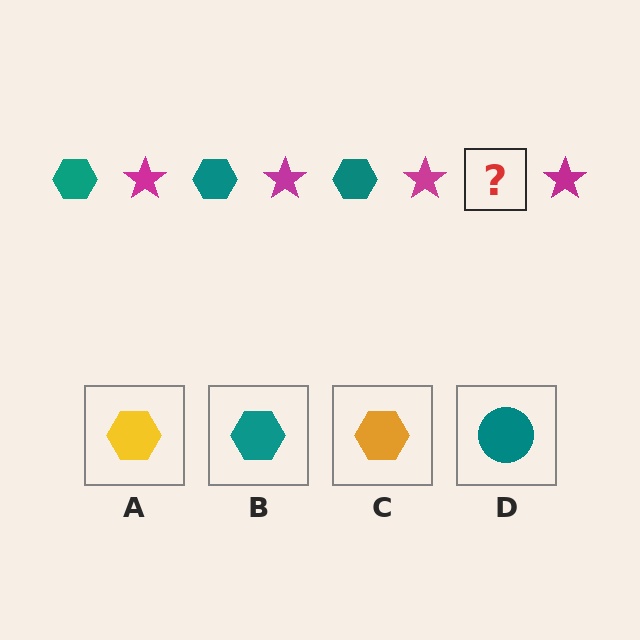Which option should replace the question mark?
Option B.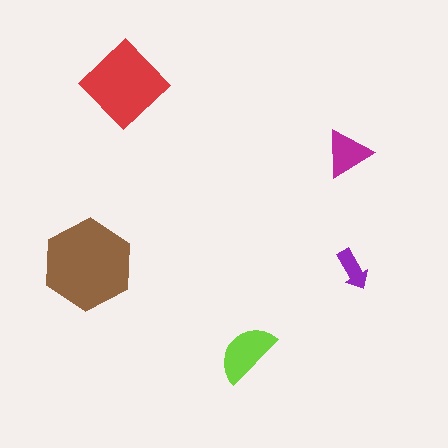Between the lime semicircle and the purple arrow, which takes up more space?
The lime semicircle.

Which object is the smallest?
The purple arrow.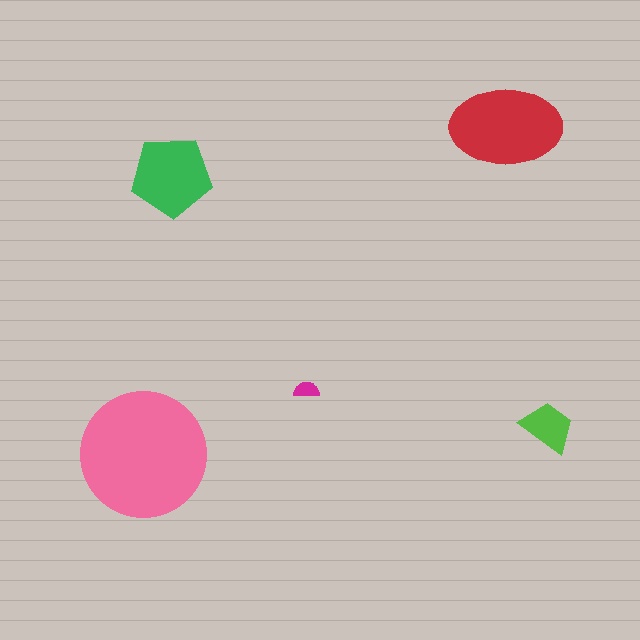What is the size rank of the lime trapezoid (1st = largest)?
4th.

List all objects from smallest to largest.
The magenta semicircle, the lime trapezoid, the green pentagon, the red ellipse, the pink circle.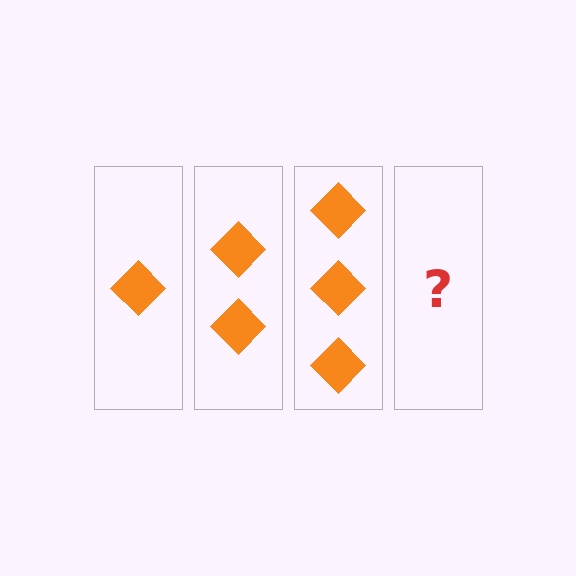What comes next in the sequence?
The next element should be 4 diamonds.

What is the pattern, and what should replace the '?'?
The pattern is that each step adds one more diamond. The '?' should be 4 diamonds.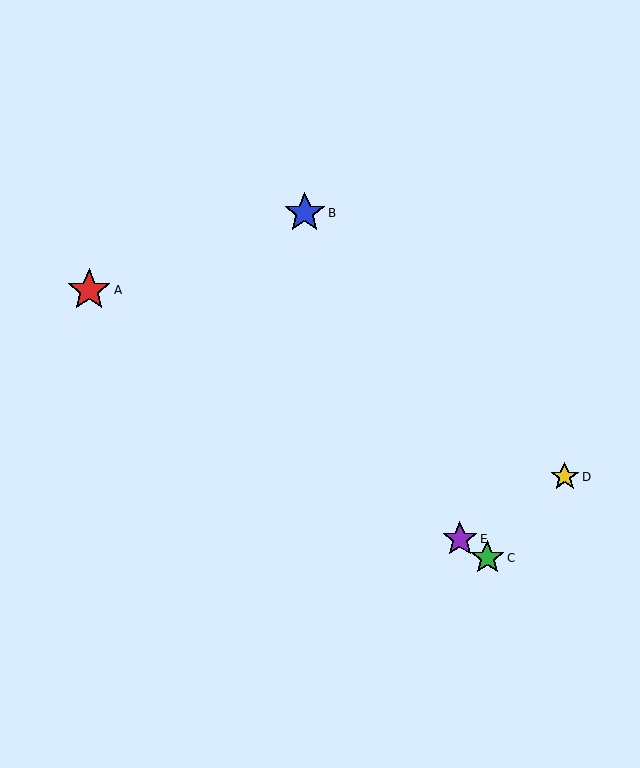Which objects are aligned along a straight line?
Objects A, C, E are aligned along a straight line.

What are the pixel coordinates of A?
Object A is at (89, 290).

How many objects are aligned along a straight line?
3 objects (A, C, E) are aligned along a straight line.